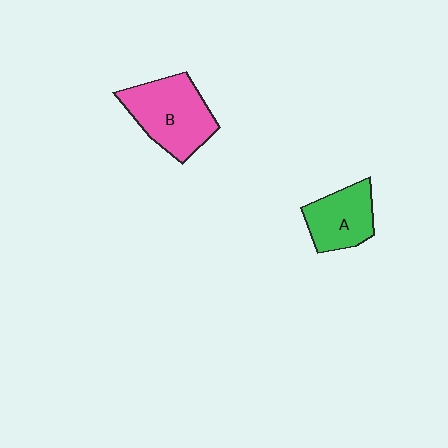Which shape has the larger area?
Shape B (pink).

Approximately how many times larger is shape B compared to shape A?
Approximately 1.4 times.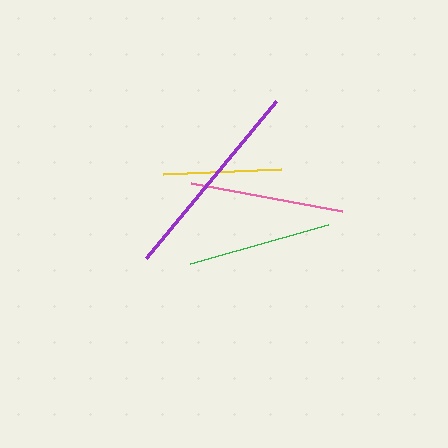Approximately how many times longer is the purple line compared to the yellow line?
The purple line is approximately 1.7 times the length of the yellow line.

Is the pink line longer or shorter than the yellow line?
The pink line is longer than the yellow line.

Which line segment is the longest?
The purple line is the longest at approximately 204 pixels.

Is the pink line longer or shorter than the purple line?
The purple line is longer than the pink line.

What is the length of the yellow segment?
The yellow segment is approximately 118 pixels long.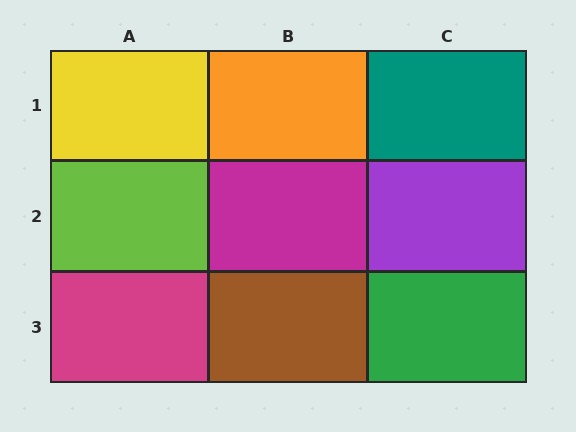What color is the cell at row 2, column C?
Purple.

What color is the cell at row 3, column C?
Green.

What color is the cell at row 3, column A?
Magenta.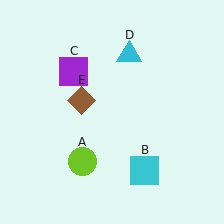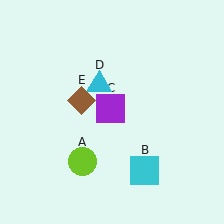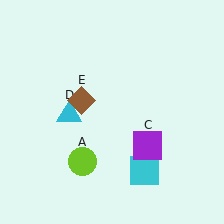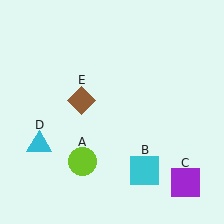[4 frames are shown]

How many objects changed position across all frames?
2 objects changed position: purple square (object C), cyan triangle (object D).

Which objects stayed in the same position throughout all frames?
Lime circle (object A) and cyan square (object B) and brown diamond (object E) remained stationary.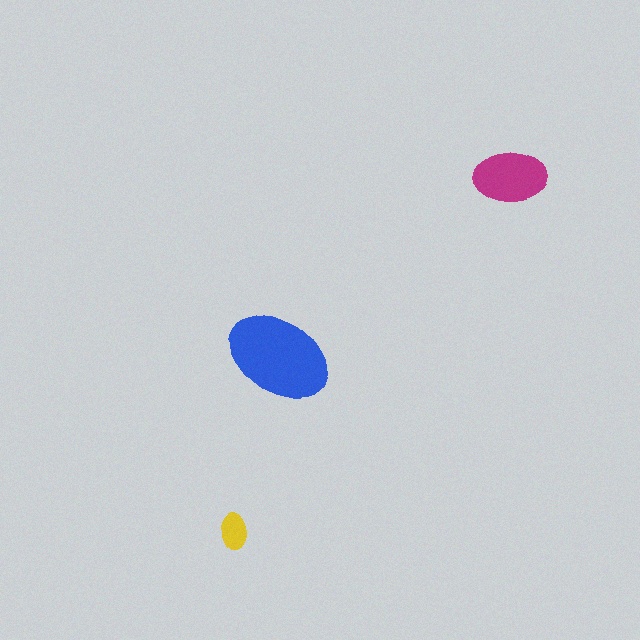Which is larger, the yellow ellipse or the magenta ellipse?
The magenta one.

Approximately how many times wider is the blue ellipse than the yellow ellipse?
About 3 times wider.